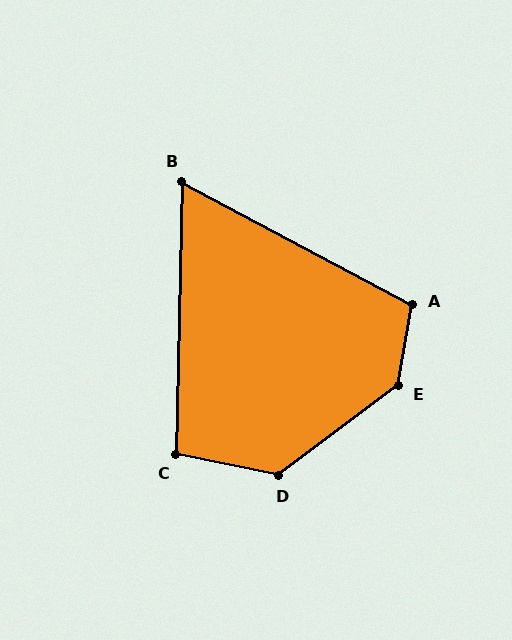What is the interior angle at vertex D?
Approximately 132 degrees (obtuse).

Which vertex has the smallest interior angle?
B, at approximately 63 degrees.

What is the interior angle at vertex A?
Approximately 109 degrees (obtuse).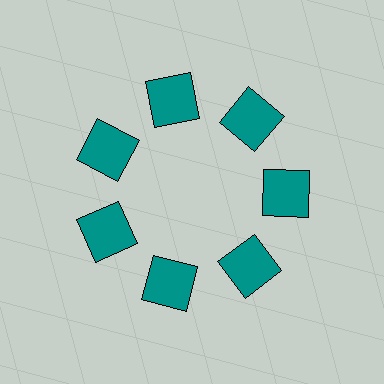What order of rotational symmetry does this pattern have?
This pattern has 7-fold rotational symmetry.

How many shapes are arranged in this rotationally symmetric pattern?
There are 7 shapes, arranged in 7 groups of 1.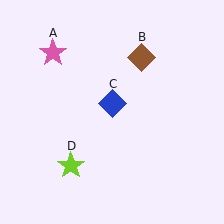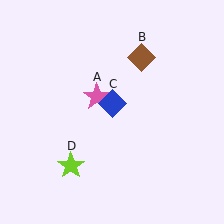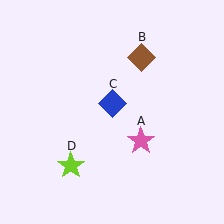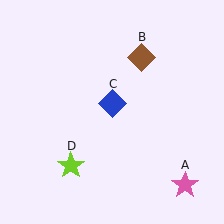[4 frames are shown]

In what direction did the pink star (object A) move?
The pink star (object A) moved down and to the right.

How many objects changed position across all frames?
1 object changed position: pink star (object A).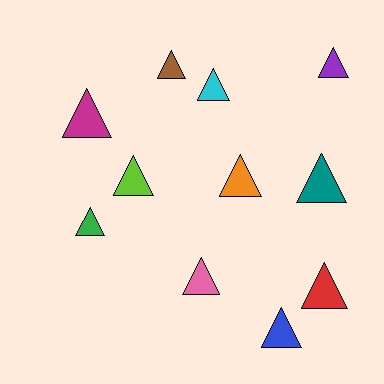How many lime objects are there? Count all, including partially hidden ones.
There is 1 lime object.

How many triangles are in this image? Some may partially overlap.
There are 11 triangles.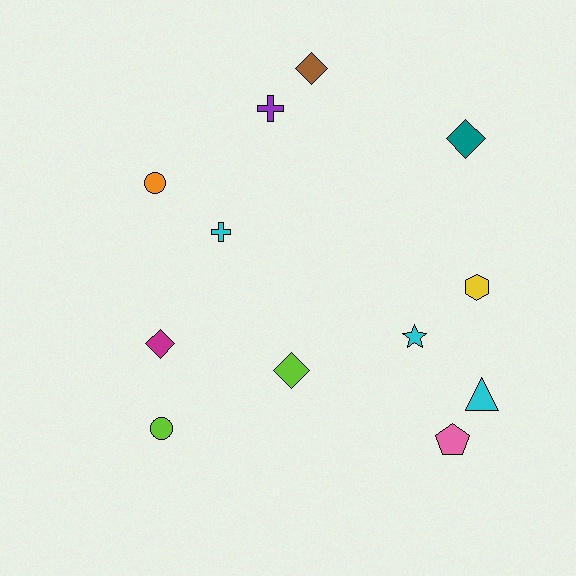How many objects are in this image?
There are 12 objects.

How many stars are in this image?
There is 1 star.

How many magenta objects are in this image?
There is 1 magenta object.